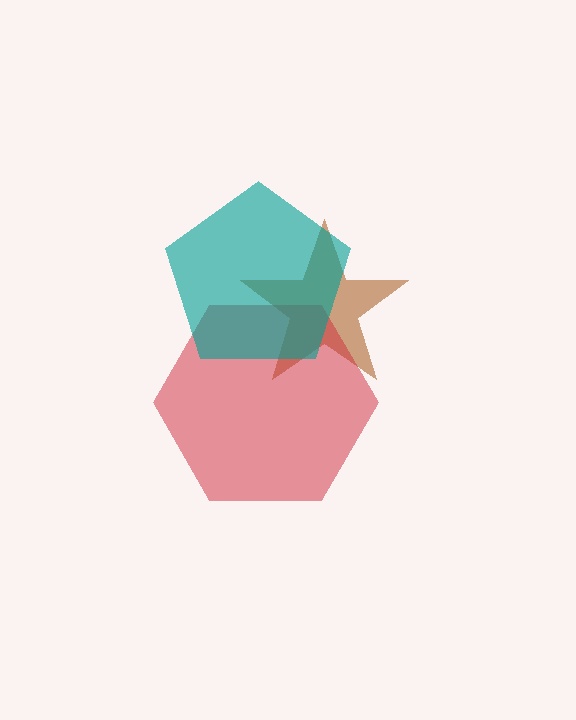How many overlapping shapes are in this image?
There are 3 overlapping shapes in the image.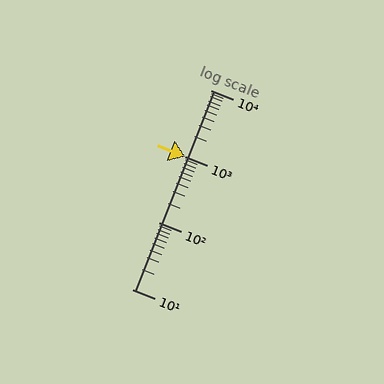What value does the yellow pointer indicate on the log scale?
The pointer indicates approximately 1000.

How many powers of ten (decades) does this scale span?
The scale spans 3 decades, from 10 to 10000.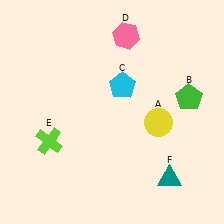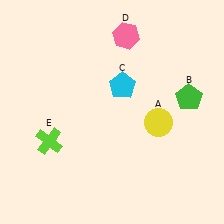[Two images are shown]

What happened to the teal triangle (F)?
The teal triangle (F) was removed in Image 2. It was in the bottom-right area of Image 1.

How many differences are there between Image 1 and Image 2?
There is 1 difference between the two images.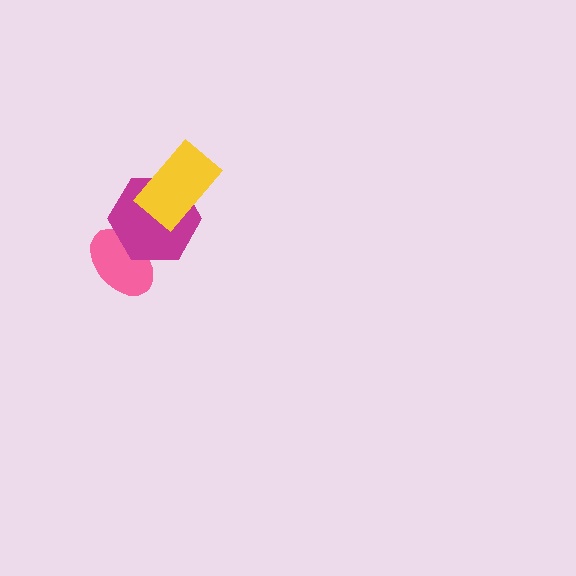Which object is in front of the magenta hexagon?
The yellow rectangle is in front of the magenta hexagon.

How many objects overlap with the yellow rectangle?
1 object overlaps with the yellow rectangle.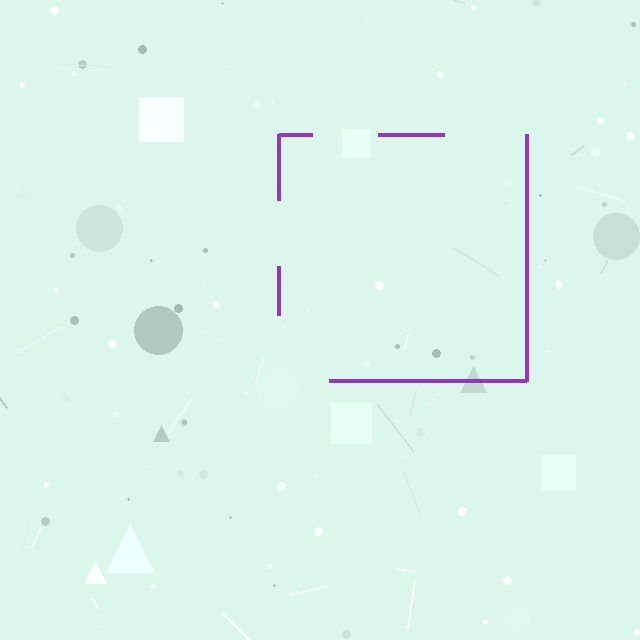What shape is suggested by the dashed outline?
The dashed outline suggests a square.